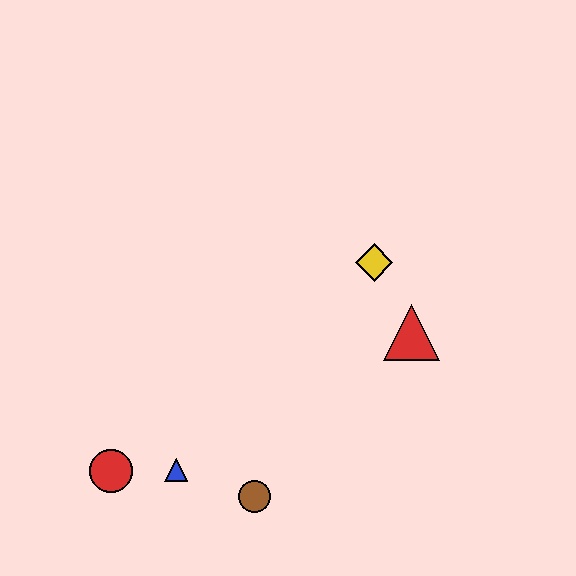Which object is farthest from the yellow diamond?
The red circle is farthest from the yellow diamond.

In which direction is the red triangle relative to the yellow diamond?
The red triangle is below the yellow diamond.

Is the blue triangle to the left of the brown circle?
Yes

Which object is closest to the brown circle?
The blue triangle is closest to the brown circle.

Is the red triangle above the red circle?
Yes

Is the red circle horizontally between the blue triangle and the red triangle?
No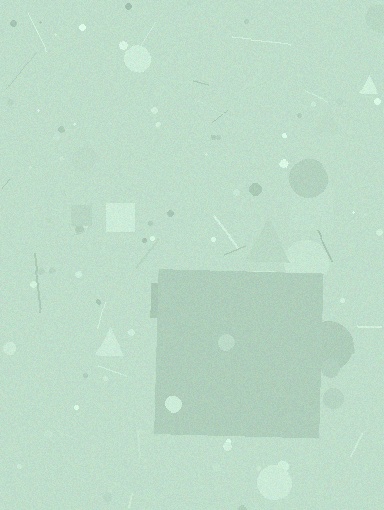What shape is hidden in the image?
A square is hidden in the image.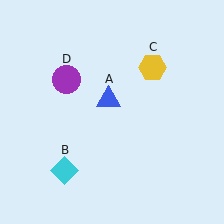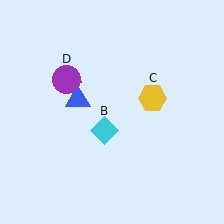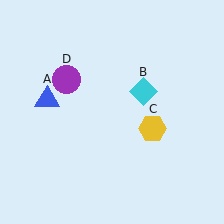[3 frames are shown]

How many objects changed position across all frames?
3 objects changed position: blue triangle (object A), cyan diamond (object B), yellow hexagon (object C).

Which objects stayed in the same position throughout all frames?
Purple circle (object D) remained stationary.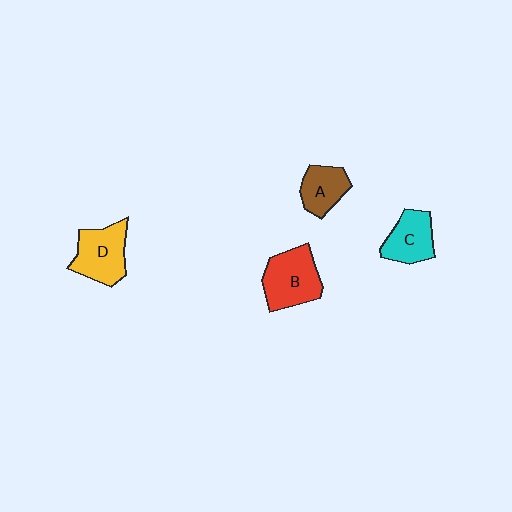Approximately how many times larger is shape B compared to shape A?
Approximately 1.5 times.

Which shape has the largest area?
Shape B (red).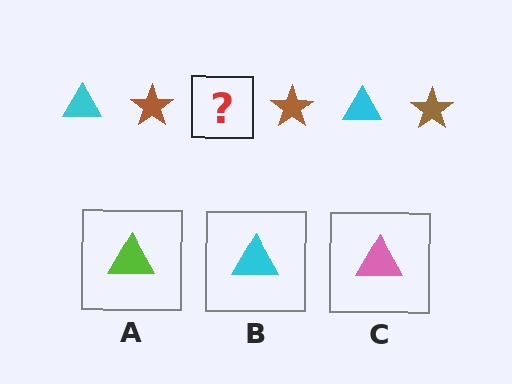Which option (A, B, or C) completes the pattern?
B.